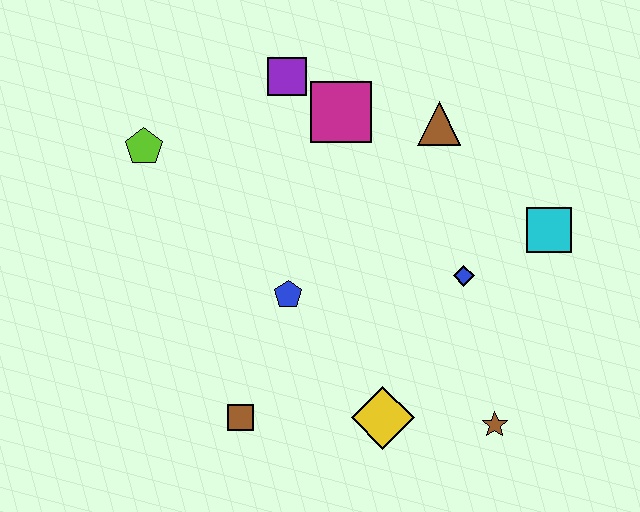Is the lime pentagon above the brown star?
Yes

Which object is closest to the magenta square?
The purple square is closest to the magenta square.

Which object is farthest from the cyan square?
The lime pentagon is farthest from the cyan square.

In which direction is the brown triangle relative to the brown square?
The brown triangle is above the brown square.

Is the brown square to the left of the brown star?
Yes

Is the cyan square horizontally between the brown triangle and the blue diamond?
No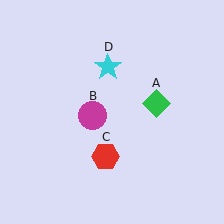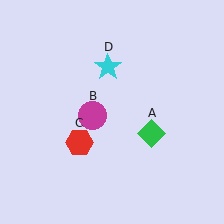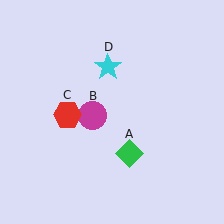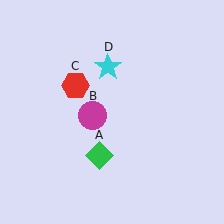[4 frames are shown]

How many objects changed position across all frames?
2 objects changed position: green diamond (object A), red hexagon (object C).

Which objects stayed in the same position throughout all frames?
Magenta circle (object B) and cyan star (object D) remained stationary.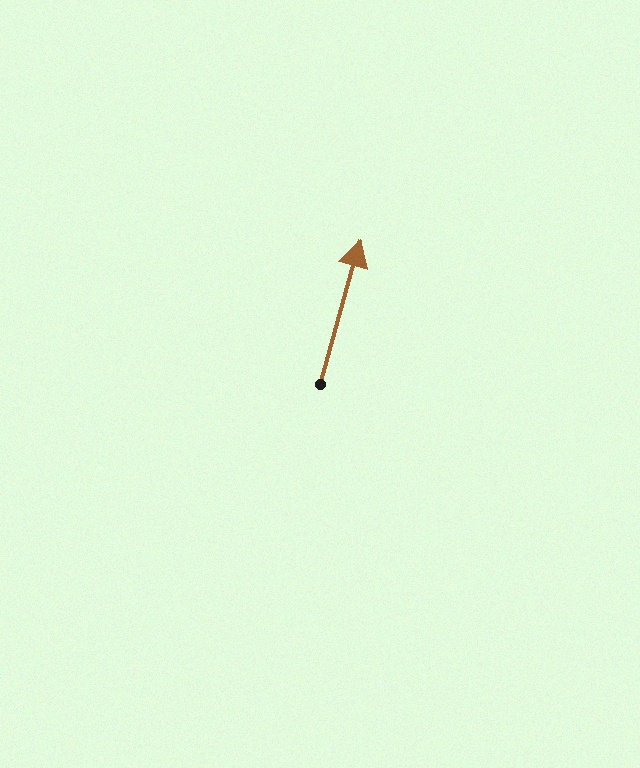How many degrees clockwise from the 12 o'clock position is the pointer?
Approximately 16 degrees.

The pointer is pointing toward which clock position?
Roughly 1 o'clock.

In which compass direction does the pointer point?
North.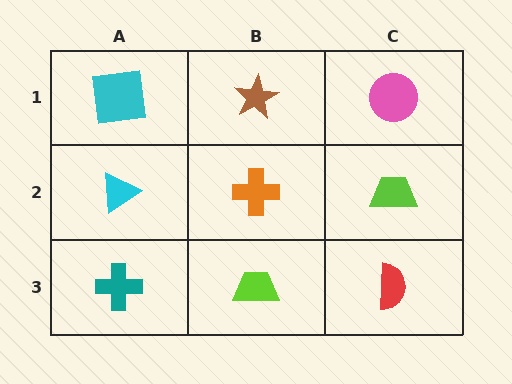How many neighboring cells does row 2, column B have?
4.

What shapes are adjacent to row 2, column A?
A cyan square (row 1, column A), a teal cross (row 3, column A), an orange cross (row 2, column B).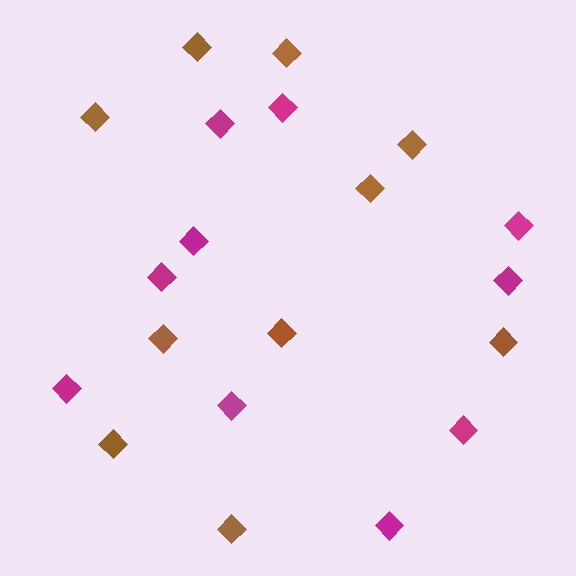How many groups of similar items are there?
There are 2 groups: one group of magenta diamonds (10) and one group of brown diamonds (10).